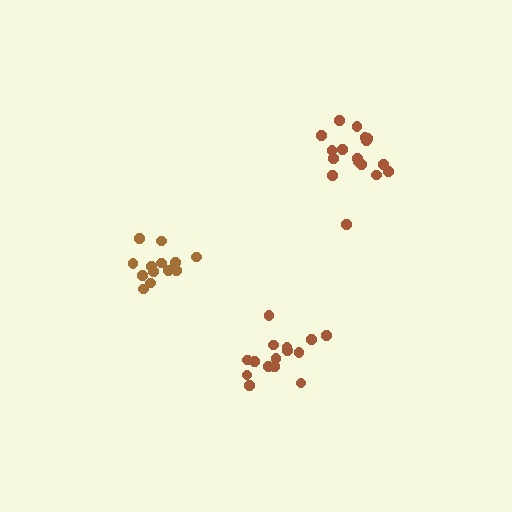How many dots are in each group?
Group 1: 13 dots, Group 2: 17 dots, Group 3: 15 dots (45 total).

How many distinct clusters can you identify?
There are 3 distinct clusters.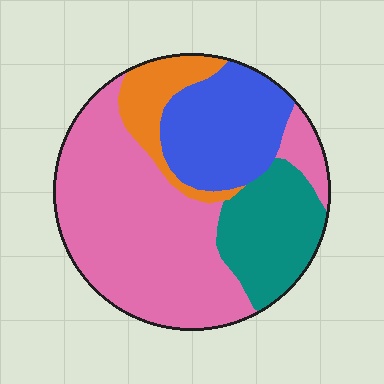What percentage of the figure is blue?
Blue takes up about one fifth (1/5) of the figure.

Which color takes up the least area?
Orange, at roughly 10%.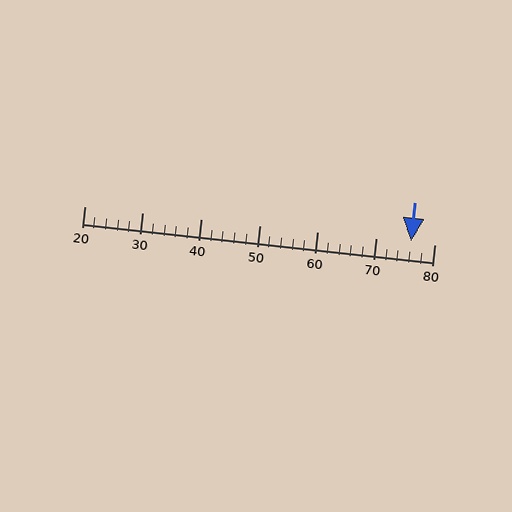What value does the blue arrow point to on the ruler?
The blue arrow points to approximately 76.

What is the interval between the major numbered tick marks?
The major tick marks are spaced 10 units apart.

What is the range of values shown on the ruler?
The ruler shows values from 20 to 80.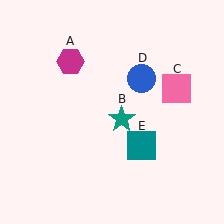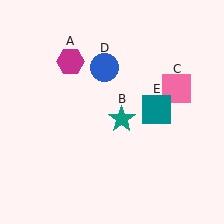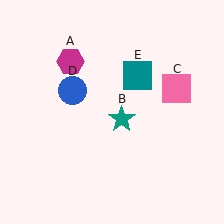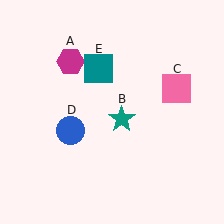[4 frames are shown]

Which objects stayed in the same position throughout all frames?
Magenta hexagon (object A) and teal star (object B) and pink square (object C) remained stationary.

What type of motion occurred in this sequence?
The blue circle (object D), teal square (object E) rotated counterclockwise around the center of the scene.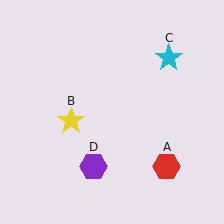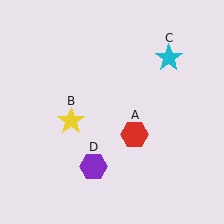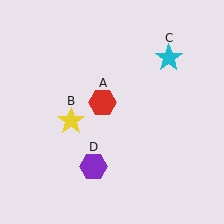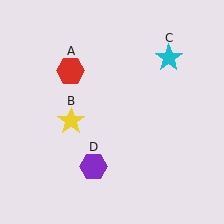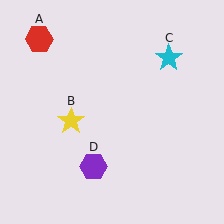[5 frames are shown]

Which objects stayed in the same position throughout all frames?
Yellow star (object B) and cyan star (object C) and purple hexagon (object D) remained stationary.